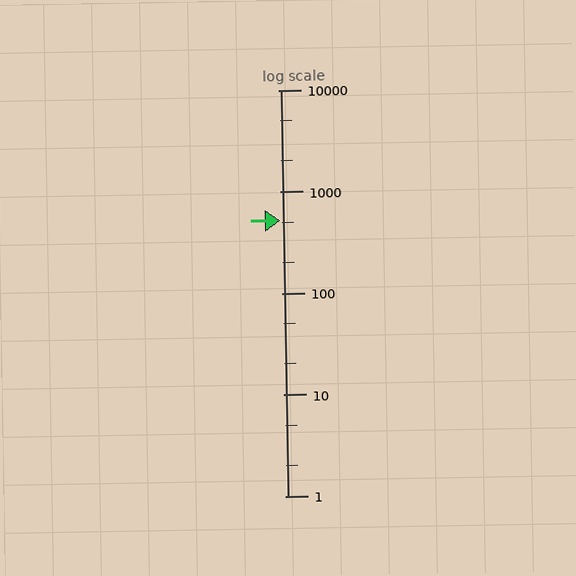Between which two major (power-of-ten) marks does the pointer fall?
The pointer is between 100 and 1000.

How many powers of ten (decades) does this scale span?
The scale spans 4 decades, from 1 to 10000.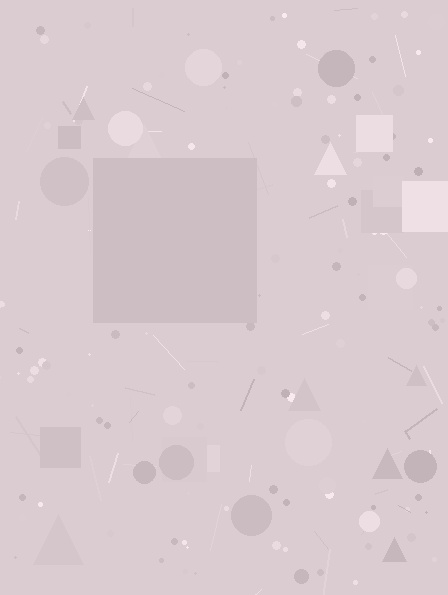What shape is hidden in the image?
A square is hidden in the image.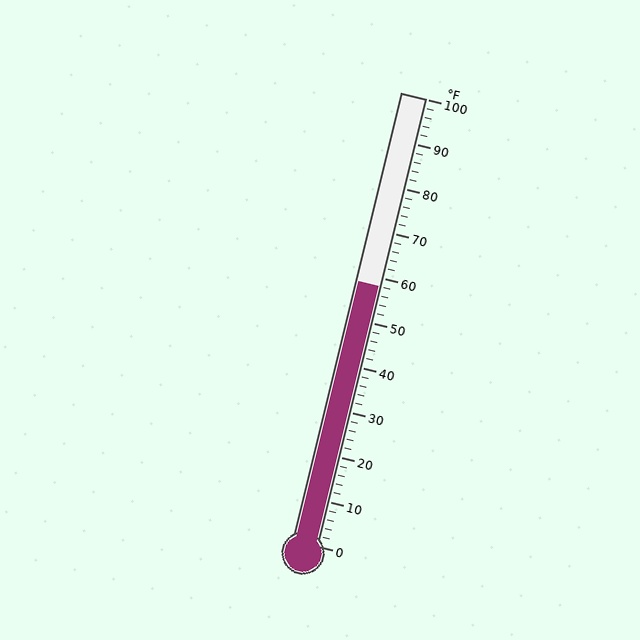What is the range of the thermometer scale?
The thermometer scale ranges from 0°F to 100°F.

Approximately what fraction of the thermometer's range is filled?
The thermometer is filled to approximately 60% of its range.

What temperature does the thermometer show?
The thermometer shows approximately 58°F.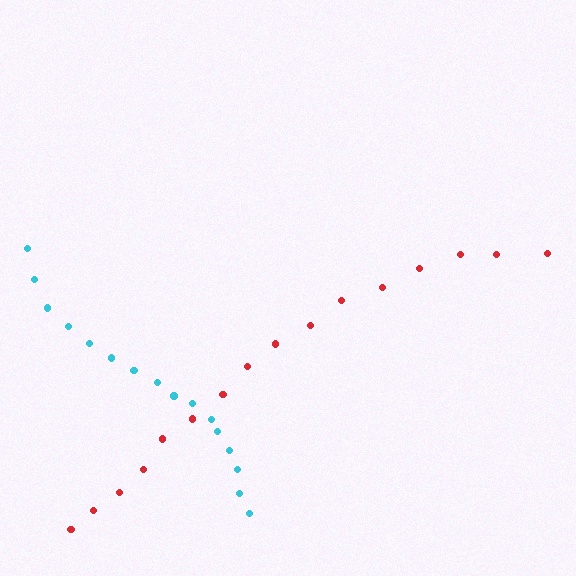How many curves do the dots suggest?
There are 2 distinct paths.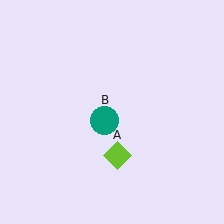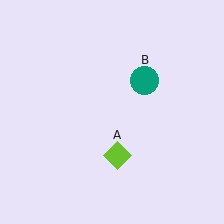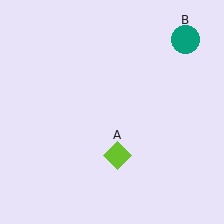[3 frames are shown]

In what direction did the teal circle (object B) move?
The teal circle (object B) moved up and to the right.